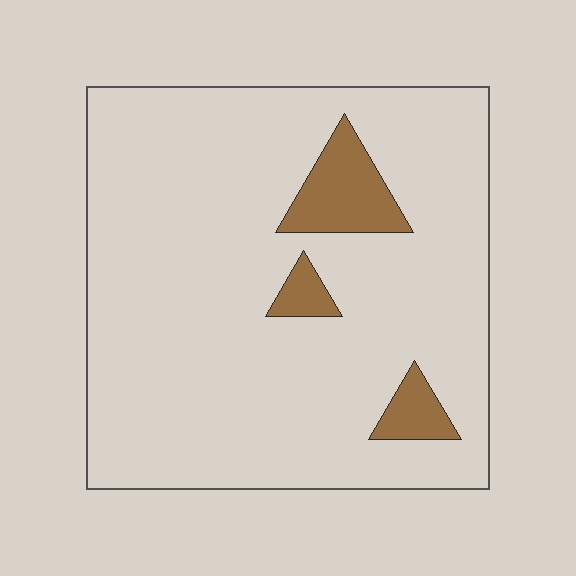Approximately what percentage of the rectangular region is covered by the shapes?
Approximately 10%.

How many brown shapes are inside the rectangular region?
3.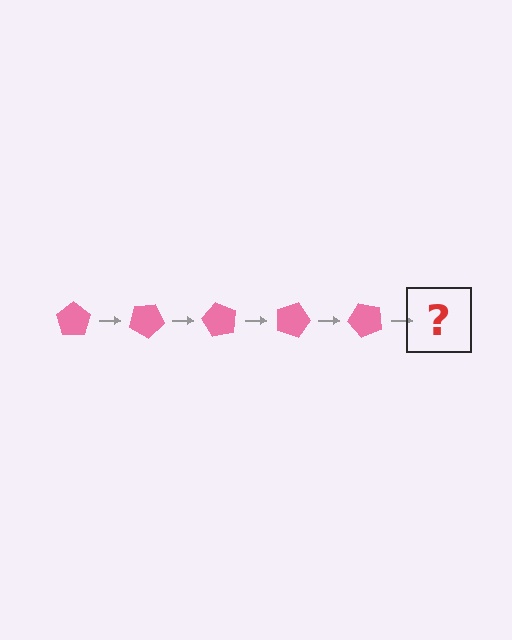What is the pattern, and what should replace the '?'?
The pattern is that the pentagon rotates 30 degrees each step. The '?' should be a pink pentagon rotated 150 degrees.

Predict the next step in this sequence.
The next step is a pink pentagon rotated 150 degrees.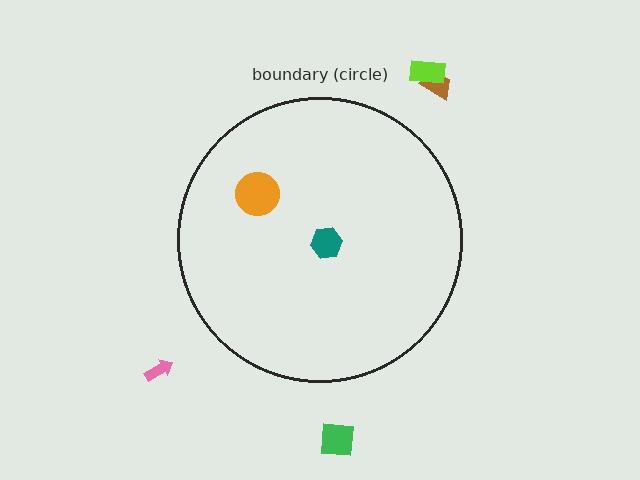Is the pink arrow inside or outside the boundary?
Outside.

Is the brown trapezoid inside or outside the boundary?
Outside.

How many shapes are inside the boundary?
2 inside, 4 outside.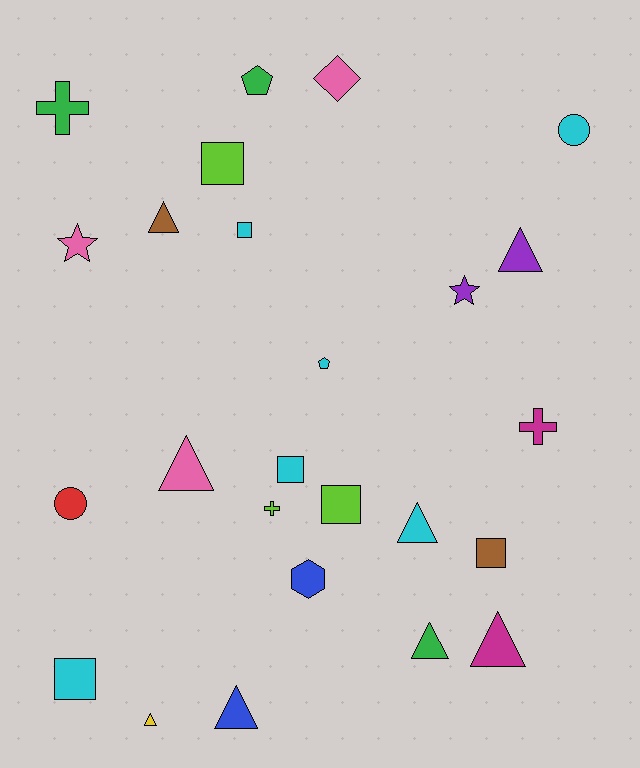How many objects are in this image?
There are 25 objects.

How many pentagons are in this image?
There are 2 pentagons.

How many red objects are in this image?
There is 1 red object.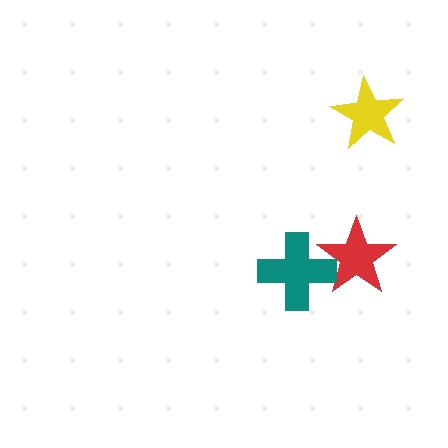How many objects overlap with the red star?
1 object overlaps with the red star.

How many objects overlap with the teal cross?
1 object overlaps with the teal cross.